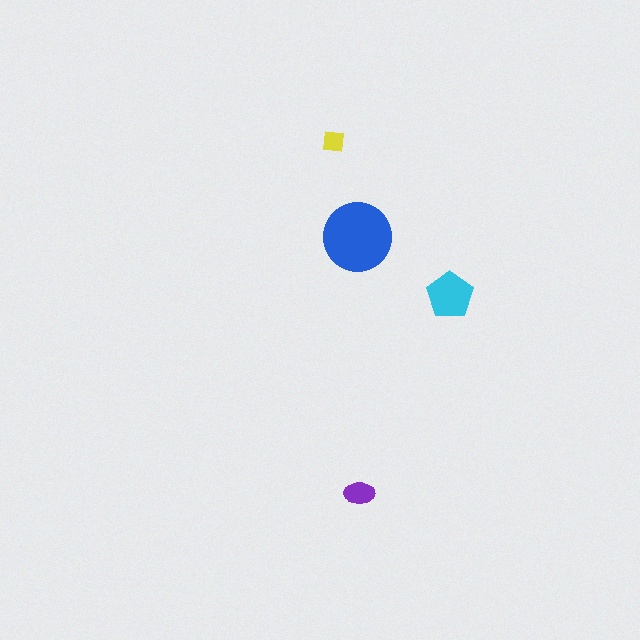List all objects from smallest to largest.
The yellow square, the purple ellipse, the cyan pentagon, the blue circle.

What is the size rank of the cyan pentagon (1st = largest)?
2nd.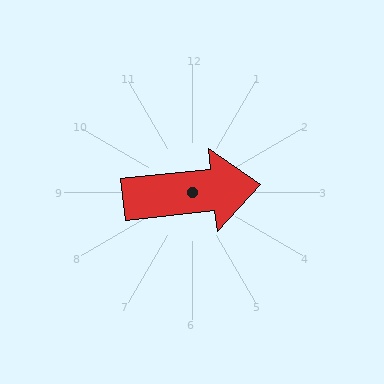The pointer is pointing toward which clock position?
Roughly 3 o'clock.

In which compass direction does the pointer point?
East.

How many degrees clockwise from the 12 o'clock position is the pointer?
Approximately 84 degrees.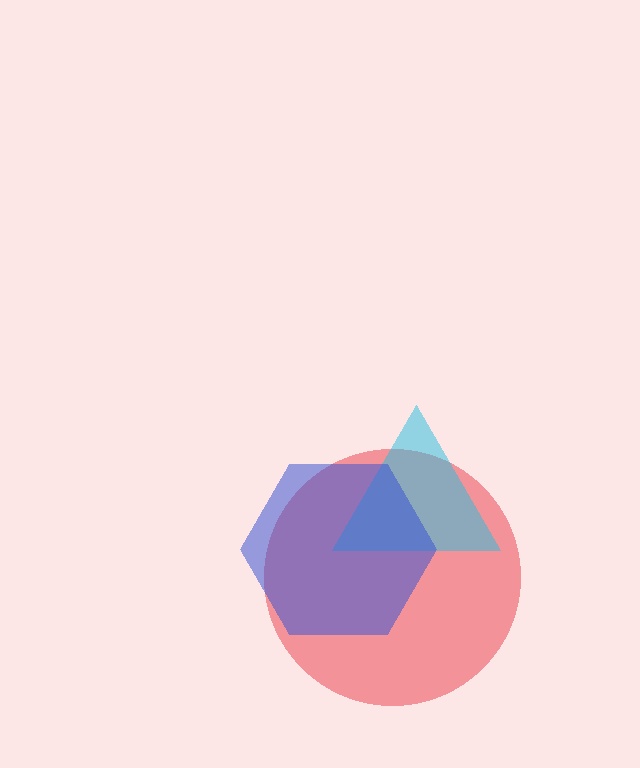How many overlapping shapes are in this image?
There are 3 overlapping shapes in the image.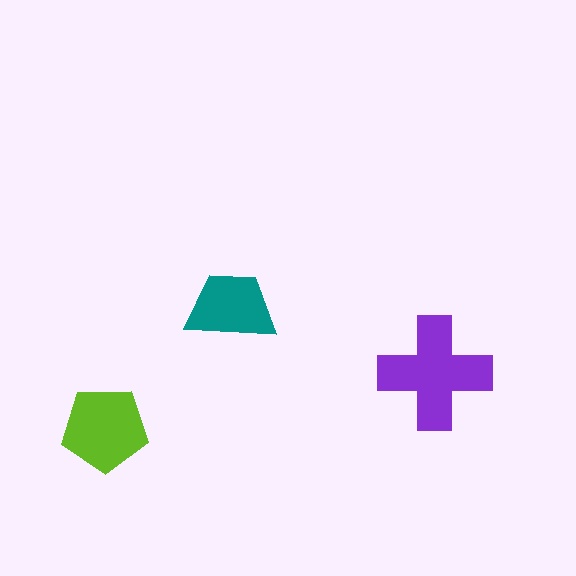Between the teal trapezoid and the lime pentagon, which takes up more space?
The lime pentagon.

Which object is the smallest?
The teal trapezoid.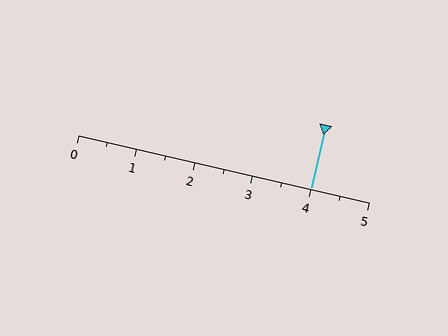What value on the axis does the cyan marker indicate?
The marker indicates approximately 4.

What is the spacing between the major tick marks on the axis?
The major ticks are spaced 1 apart.